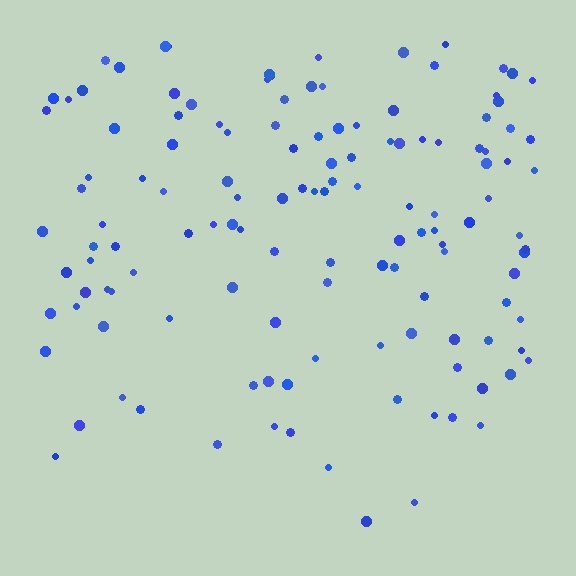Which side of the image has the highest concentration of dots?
The top.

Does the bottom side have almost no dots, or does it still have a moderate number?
Still a moderate number, just noticeably fewer than the top.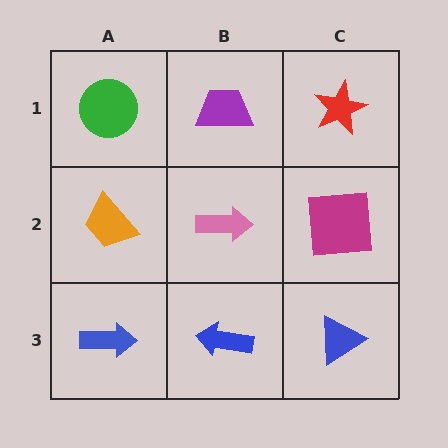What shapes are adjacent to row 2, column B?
A purple trapezoid (row 1, column B), a blue arrow (row 3, column B), an orange trapezoid (row 2, column A), a magenta square (row 2, column C).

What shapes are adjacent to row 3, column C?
A magenta square (row 2, column C), a blue arrow (row 3, column B).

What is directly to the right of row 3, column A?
A blue arrow.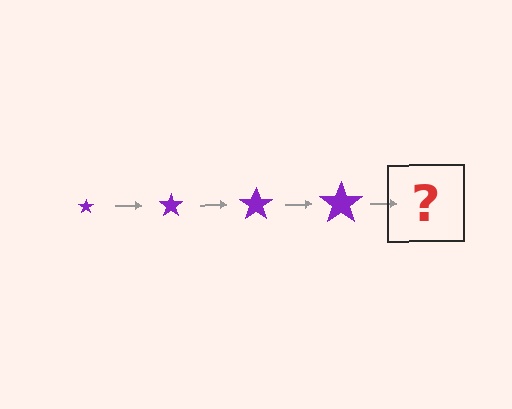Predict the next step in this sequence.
The next step is a purple star, larger than the previous one.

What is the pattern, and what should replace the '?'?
The pattern is that the star gets progressively larger each step. The '?' should be a purple star, larger than the previous one.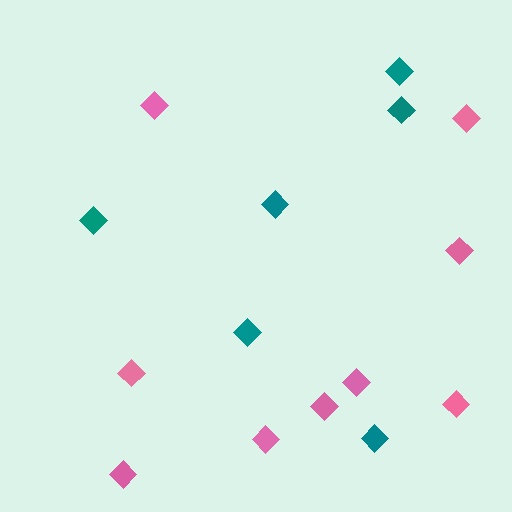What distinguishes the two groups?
There are 2 groups: one group of teal diamonds (6) and one group of pink diamonds (9).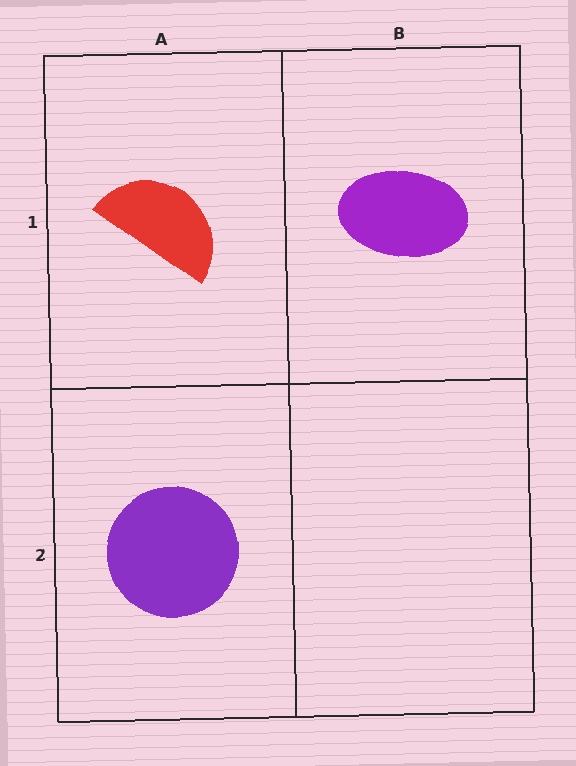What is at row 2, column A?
A purple circle.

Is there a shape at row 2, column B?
No, that cell is empty.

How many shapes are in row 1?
2 shapes.